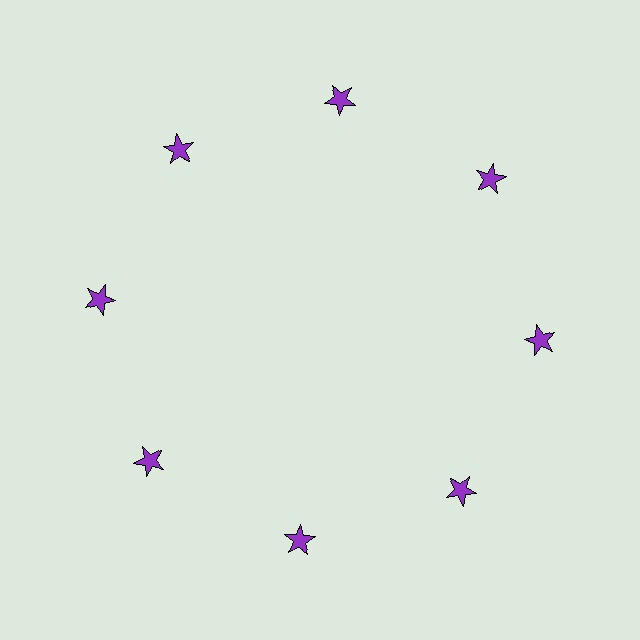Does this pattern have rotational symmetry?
Yes, this pattern has 8-fold rotational symmetry. It looks the same after rotating 45 degrees around the center.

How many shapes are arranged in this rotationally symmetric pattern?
There are 8 shapes, arranged in 8 groups of 1.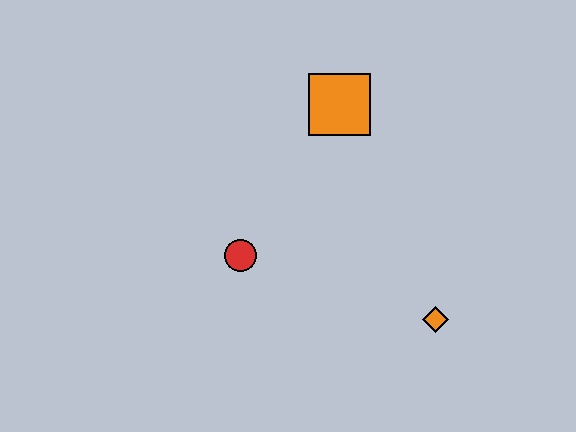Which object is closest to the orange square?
The red circle is closest to the orange square.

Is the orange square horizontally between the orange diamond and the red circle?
Yes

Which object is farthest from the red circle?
The orange diamond is farthest from the red circle.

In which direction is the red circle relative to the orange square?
The red circle is below the orange square.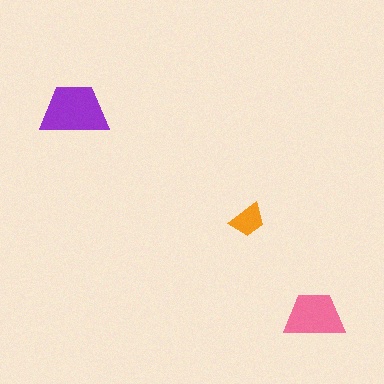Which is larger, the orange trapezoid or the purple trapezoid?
The purple one.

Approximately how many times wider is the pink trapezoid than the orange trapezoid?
About 1.5 times wider.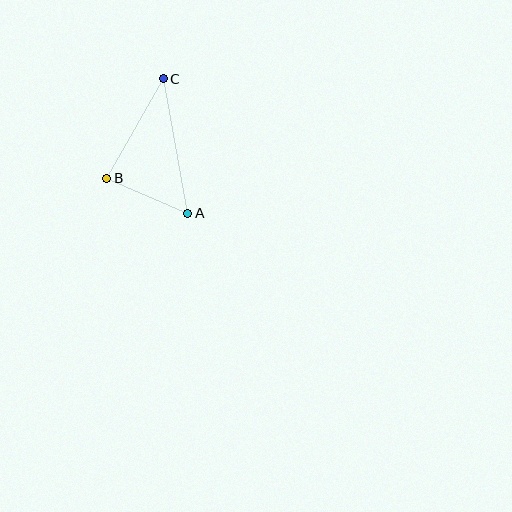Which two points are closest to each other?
Points A and B are closest to each other.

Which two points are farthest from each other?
Points A and C are farthest from each other.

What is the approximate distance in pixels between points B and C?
The distance between B and C is approximately 114 pixels.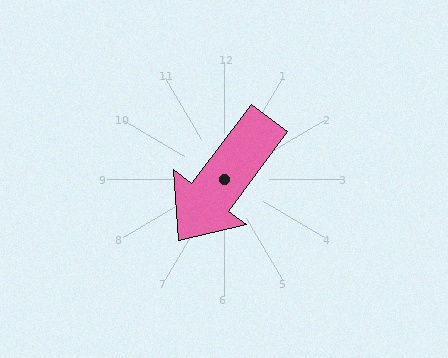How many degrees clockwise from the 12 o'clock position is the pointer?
Approximately 217 degrees.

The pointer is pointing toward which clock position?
Roughly 7 o'clock.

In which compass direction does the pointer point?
Southwest.